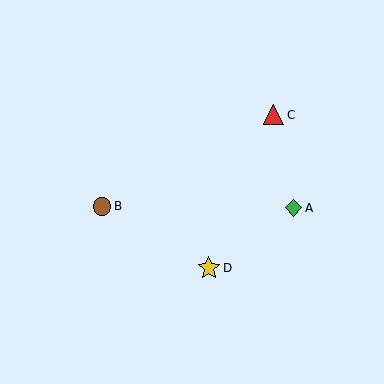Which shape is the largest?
The yellow star (labeled D) is the largest.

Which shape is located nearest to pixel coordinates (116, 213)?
The brown circle (labeled B) at (102, 206) is nearest to that location.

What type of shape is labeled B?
Shape B is a brown circle.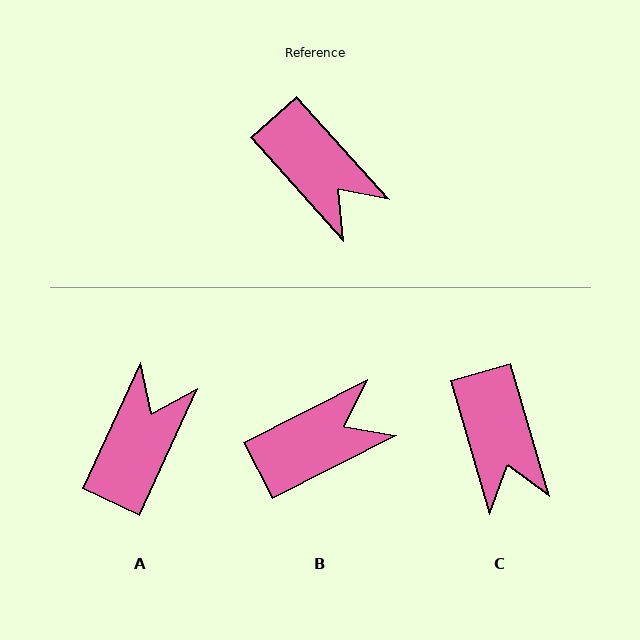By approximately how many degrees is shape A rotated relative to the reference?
Approximately 113 degrees counter-clockwise.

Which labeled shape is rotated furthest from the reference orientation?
A, about 113 degrees away.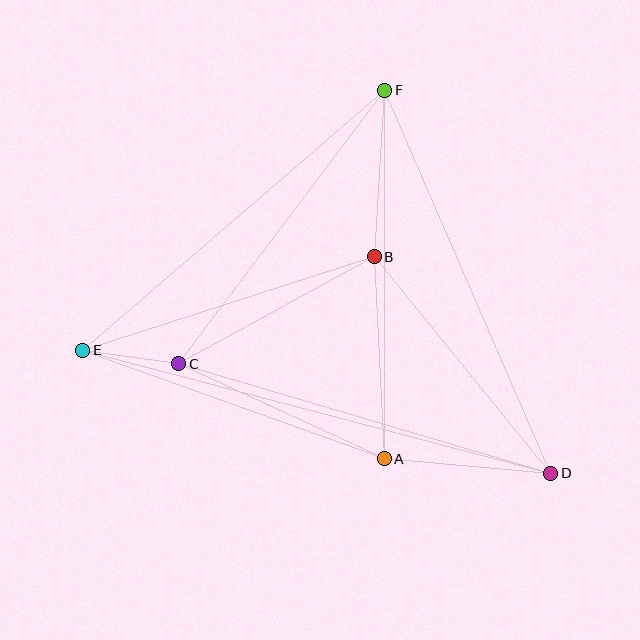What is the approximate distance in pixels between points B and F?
The distance between B and F is approximately 167 pixels.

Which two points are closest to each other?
Points C and E are closest to each other.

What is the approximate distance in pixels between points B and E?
The distance between B and E is approximately 306 pixels.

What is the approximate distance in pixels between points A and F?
The distance between A and F is approximately 368 pixels.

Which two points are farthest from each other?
Points D and E are farthest from each other.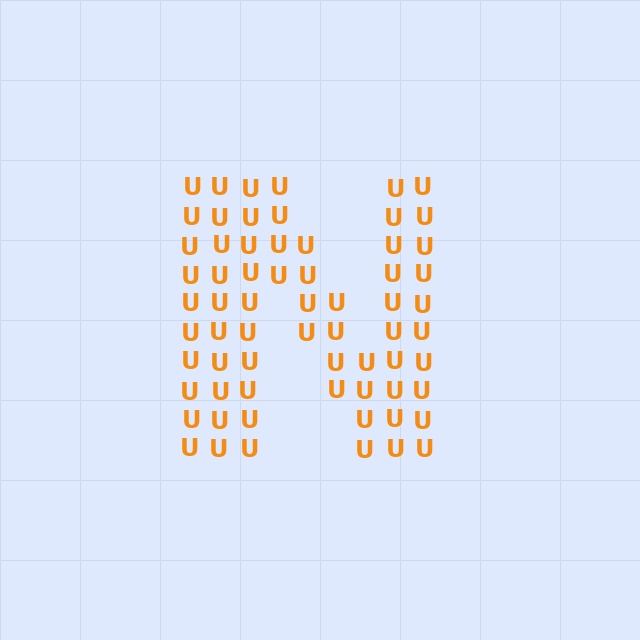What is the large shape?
The large shape is the letter N.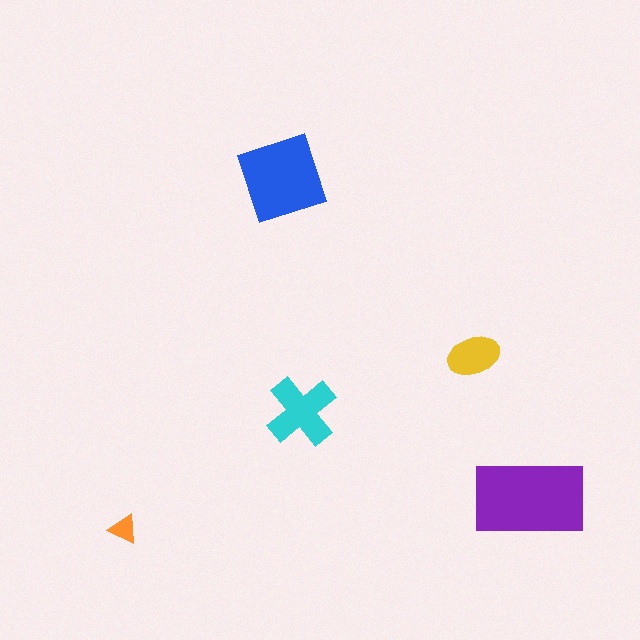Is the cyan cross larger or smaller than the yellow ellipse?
Larger.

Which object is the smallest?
The orange triangle.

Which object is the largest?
The purple rectangle.